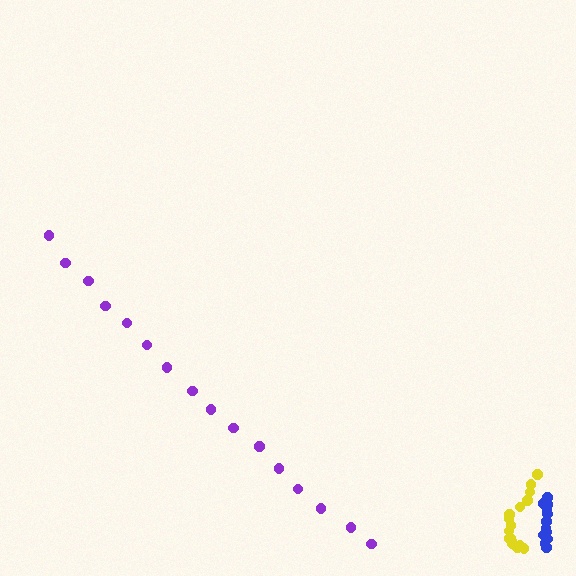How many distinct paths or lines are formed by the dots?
There are 3 distinct paths.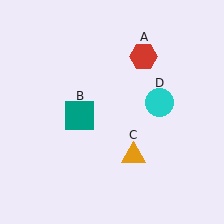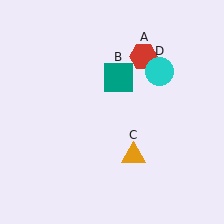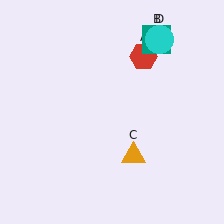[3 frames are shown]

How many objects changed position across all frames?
2 objects changed position: teal square (object B), cyan circle (object D).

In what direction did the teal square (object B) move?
The teal square (object B) moved up and to the right.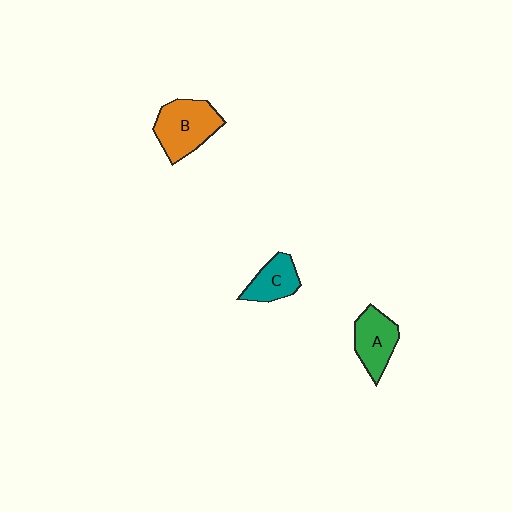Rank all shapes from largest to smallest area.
From largest to smallest: B (orange), A (green), C (teal).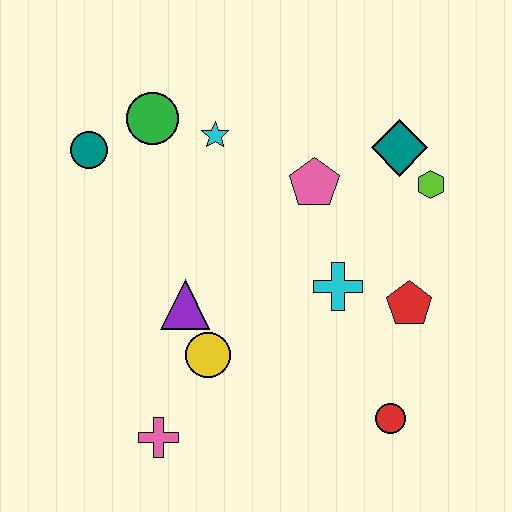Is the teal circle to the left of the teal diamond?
Yes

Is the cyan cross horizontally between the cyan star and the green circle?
No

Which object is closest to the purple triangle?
The yellow circle is closest to the purple triangle.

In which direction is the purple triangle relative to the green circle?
The purple triangle is below the green circle.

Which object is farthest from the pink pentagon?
The pink cross is farthest from the pink pentagon.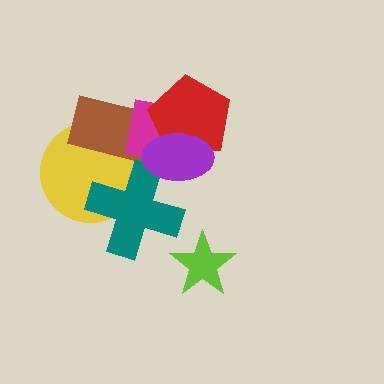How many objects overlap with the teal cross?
2 objects overlap with the teal cross.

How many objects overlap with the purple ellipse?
4 objects overlap with the purple ellipse.